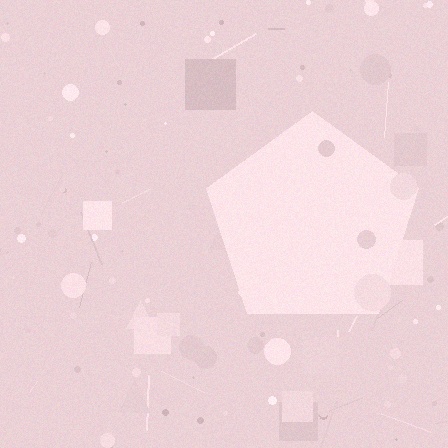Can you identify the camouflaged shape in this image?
The camouflaged shape is a pentagon.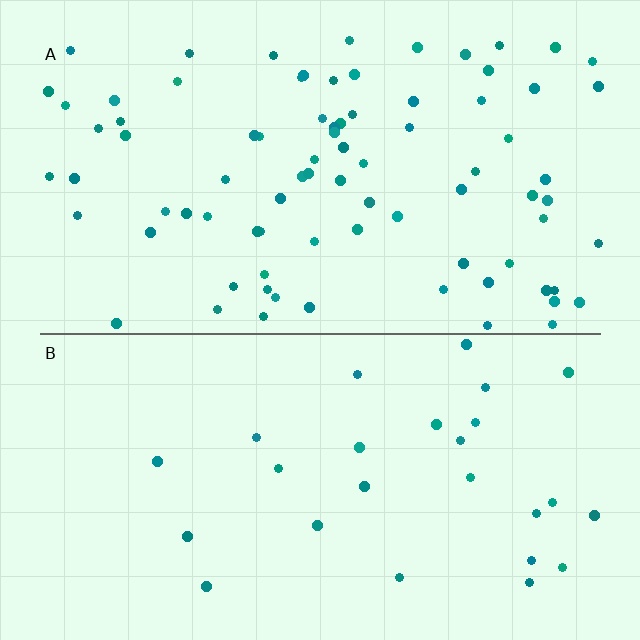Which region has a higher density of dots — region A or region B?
A (the top).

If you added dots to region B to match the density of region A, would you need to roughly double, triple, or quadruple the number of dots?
Approximately triple.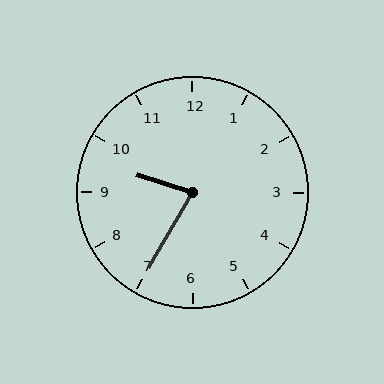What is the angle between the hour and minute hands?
Approximately 78 degrees.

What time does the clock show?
9:35.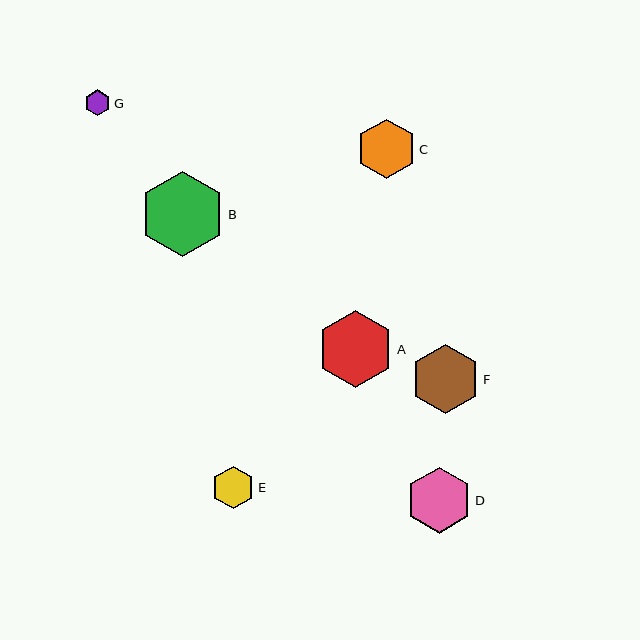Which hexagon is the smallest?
Hexagon G is the smallest with a size of approximately 26 pixels.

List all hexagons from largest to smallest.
From largest to smallest: B, A, F, D, C, E, G.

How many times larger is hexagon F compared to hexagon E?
Hexagon F is approximately 1.6 times the size of hexagon E.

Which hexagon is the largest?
Hexagon B is the largest with a size of approximately 85 pixels.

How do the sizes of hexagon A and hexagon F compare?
Hexagon A and hexagon F are approximately the same size.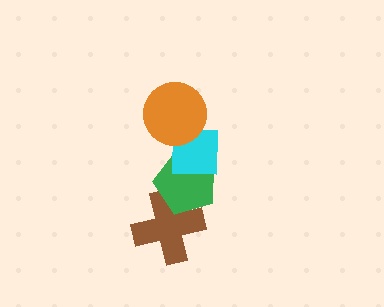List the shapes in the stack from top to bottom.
From top to bottom: the orange circle, the cyan square, the green pentagon, the brown cross.